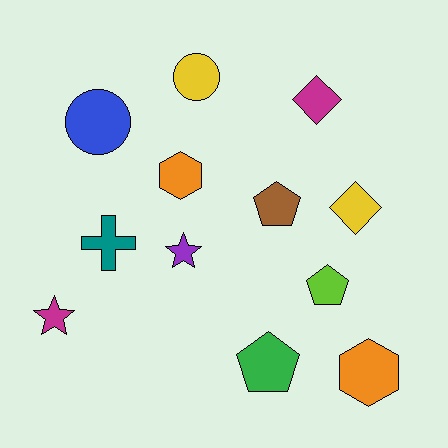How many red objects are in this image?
There are no red objects.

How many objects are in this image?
There are 12 objects.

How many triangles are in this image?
There are no triangles.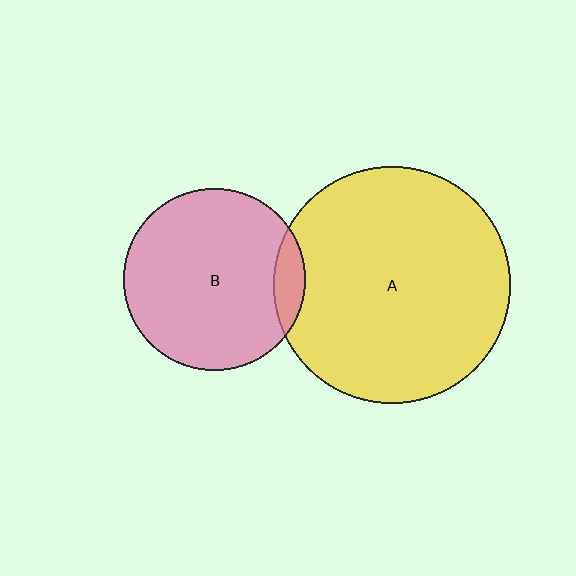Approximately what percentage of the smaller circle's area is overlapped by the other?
Approximately 10%.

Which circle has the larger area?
Circle A (yellow).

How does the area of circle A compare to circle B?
Approximately 1.7 times.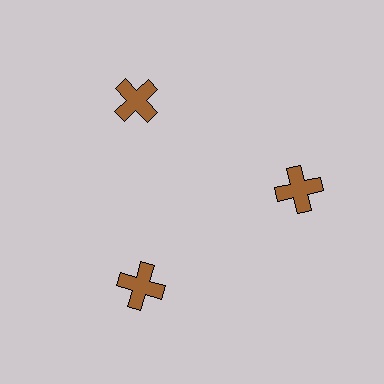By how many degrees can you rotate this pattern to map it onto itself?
The pattern maps onto itself every 120 degrees of rotation.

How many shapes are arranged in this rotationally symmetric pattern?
There are 3 shapes, arranged in 3 groups of 1.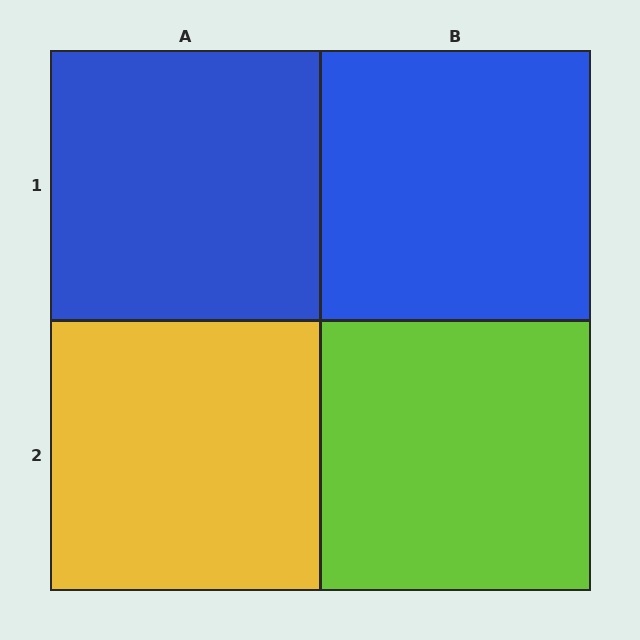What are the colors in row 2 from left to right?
Yellow, lime.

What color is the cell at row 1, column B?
Blue.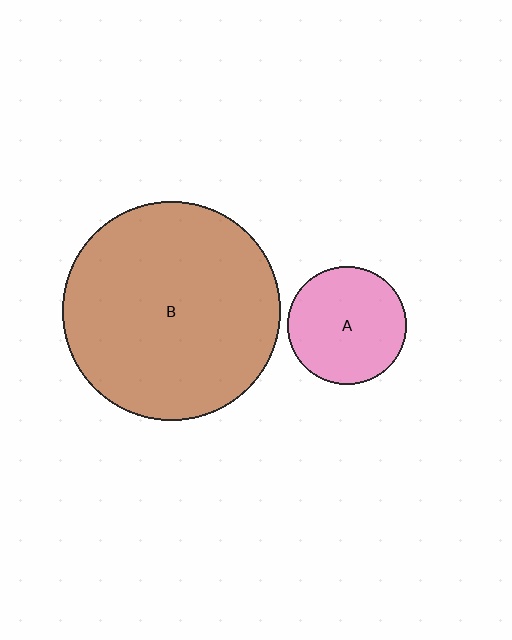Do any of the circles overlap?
No, none of the circles overlap.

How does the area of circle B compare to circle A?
Approximately 3.4 times.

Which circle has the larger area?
Circle B (brown).